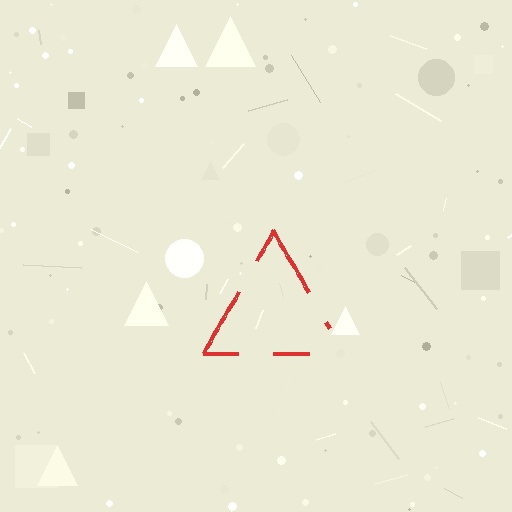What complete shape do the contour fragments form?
The contour fragments form a triangle.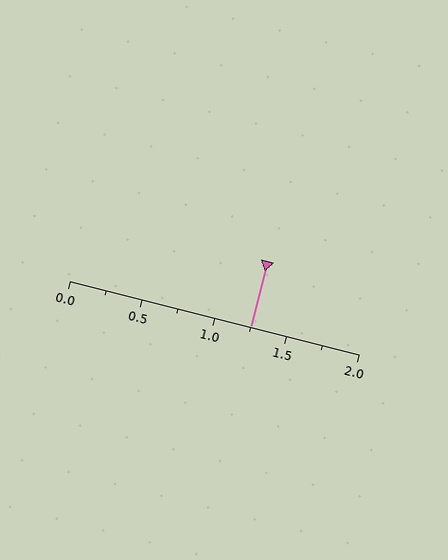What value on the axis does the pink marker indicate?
The marker indicates approximately 1.25.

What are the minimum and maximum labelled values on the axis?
The axis runs from 0.0 to 2.0.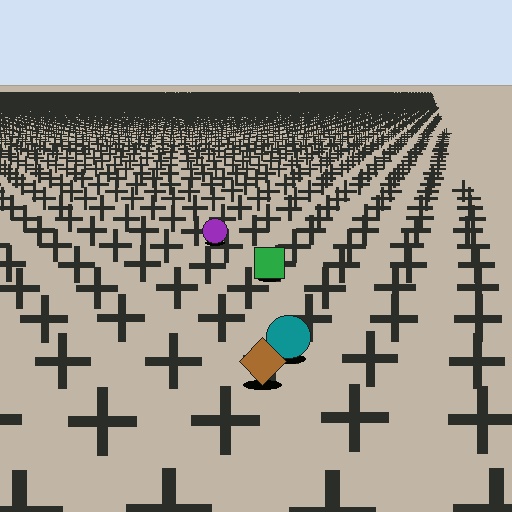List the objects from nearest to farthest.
From nearest to farthest: the brown diamond, the teal circle, the green square, the purple circle.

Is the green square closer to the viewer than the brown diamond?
No. The brown diamond is closer — you can tell from the texture gradient: the ground texture is coarser near it.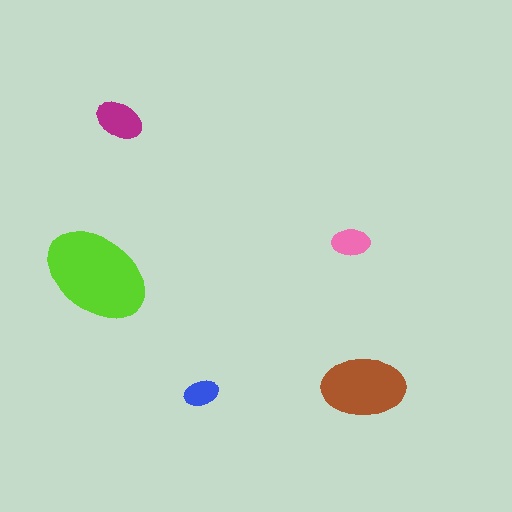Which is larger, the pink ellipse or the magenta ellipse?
The magenta one.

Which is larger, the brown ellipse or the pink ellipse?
The brown one.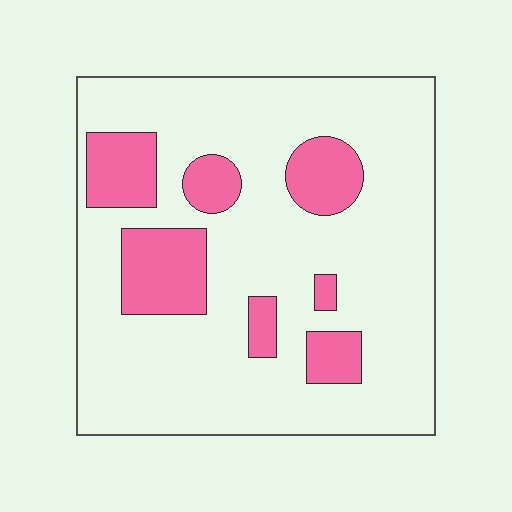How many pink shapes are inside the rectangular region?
7.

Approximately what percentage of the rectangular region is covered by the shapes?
Approximately 20%.